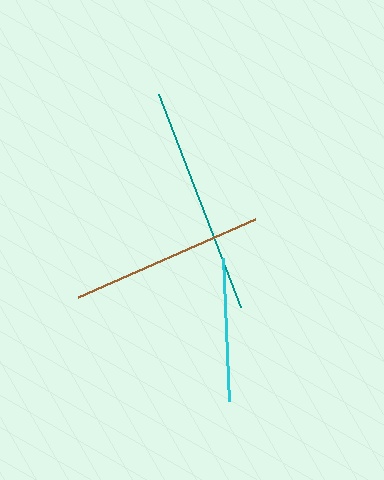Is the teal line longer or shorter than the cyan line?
The teal line is longer than the cyan line.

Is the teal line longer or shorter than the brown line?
The teal line is longer than the brown line.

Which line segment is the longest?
The teal line is the longest at approximately 229 pixels.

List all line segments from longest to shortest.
From longest to shortest: teal, brown, cyan.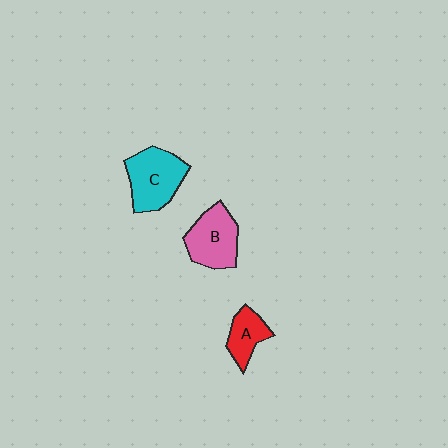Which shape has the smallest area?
Shape A (red).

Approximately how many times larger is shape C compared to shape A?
Approximately 1.8 times.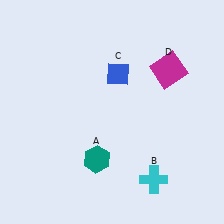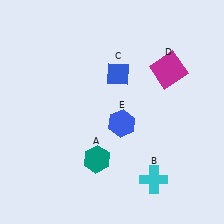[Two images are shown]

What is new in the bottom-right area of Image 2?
A blue hexagon (E) was added in the bottom-right area of Image 2.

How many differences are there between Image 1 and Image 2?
There is 1 difference between the two images.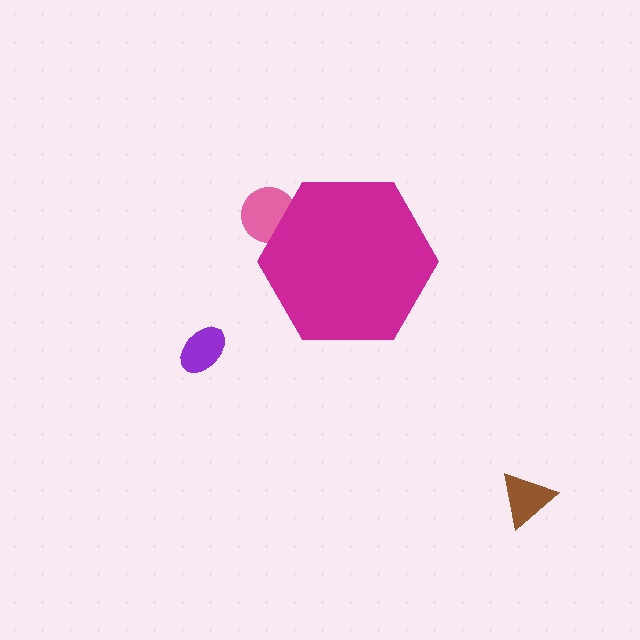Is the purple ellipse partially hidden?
No, the purple ellipse is fully visible.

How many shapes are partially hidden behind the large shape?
1 shape is partially hidden.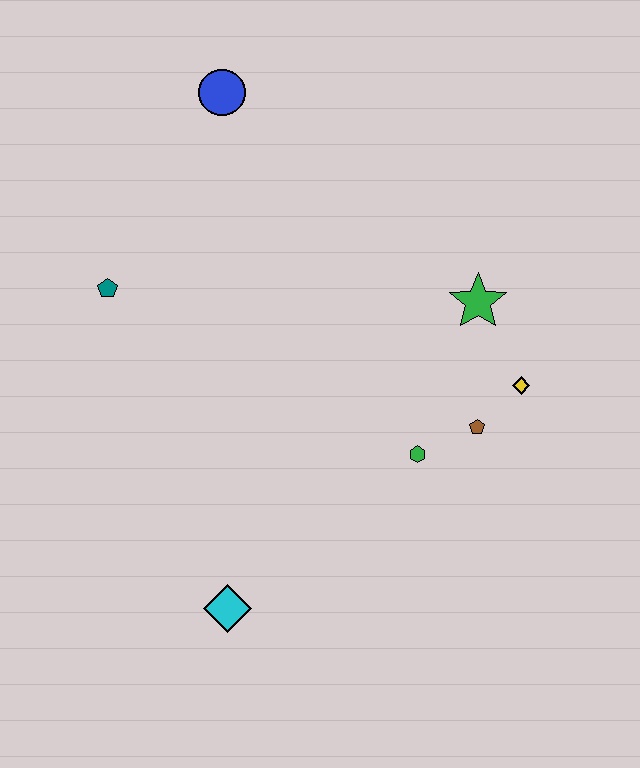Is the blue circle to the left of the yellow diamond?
Yes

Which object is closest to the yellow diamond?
The brown pentagon is closest to the yellow diamond.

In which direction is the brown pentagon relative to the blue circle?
The brown pentagon is below the blue circle.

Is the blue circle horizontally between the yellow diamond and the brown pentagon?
No